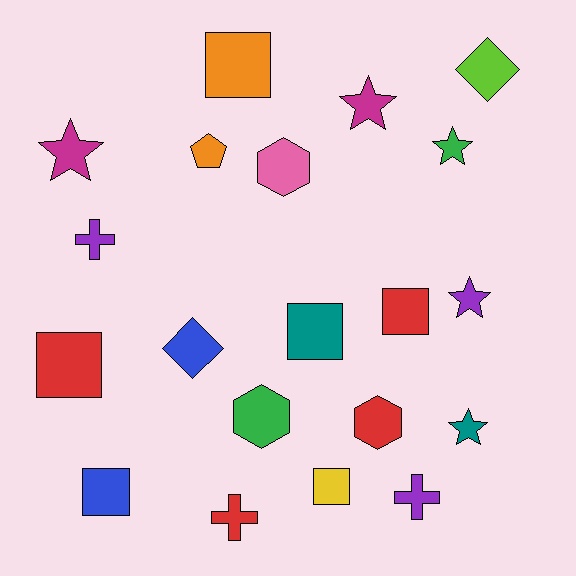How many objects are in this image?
There are 20 objects.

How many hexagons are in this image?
There are 3 hexagons.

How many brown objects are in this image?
There are no brown objects.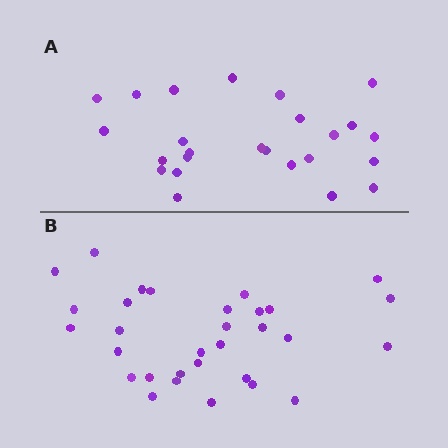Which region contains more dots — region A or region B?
Region B (the bottom region) has more dots.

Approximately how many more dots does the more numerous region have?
Region B has about 6 more dots than region A.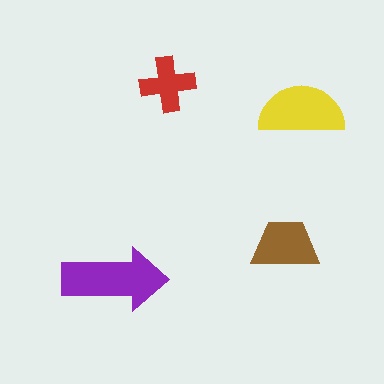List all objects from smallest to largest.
The red cross, the brown trapezoid, the yellow semicircle, the purple arrow.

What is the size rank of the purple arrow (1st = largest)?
1st.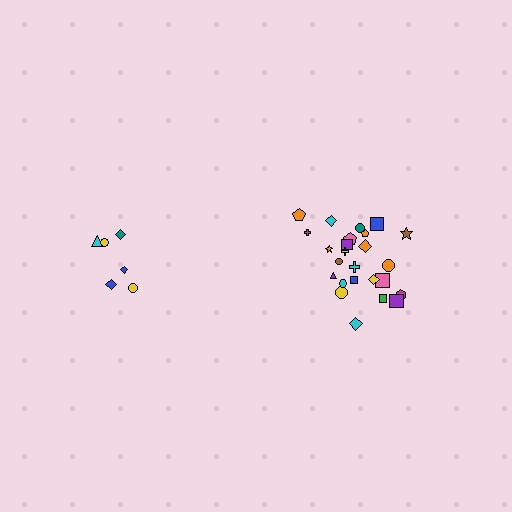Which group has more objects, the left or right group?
The right group.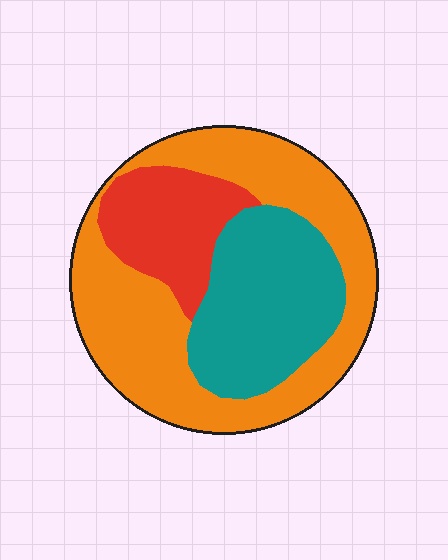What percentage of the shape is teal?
Teal covers 29% of the shape.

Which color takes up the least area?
Red, at roughly 20%.